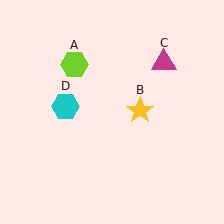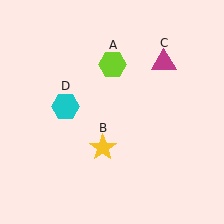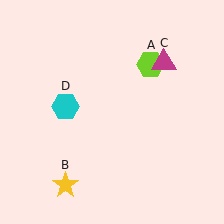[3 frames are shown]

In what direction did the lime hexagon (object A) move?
The lime hexagon (object A) moved right.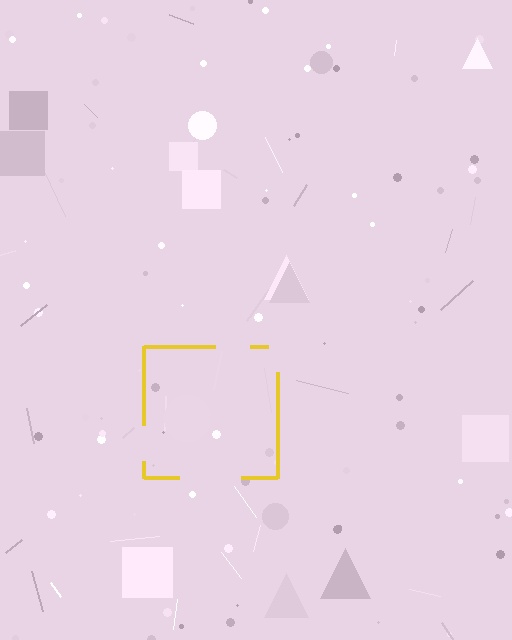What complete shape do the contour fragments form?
The contour fragments form a square.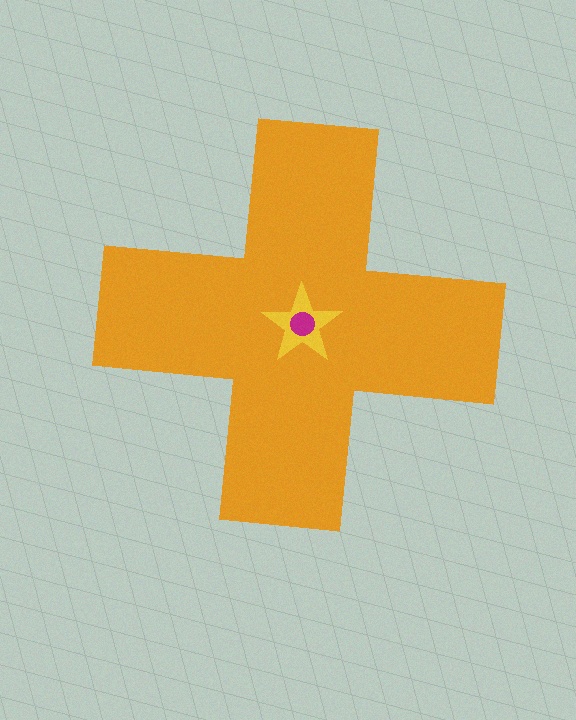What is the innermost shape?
The magenta circle.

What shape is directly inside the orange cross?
The yellow star.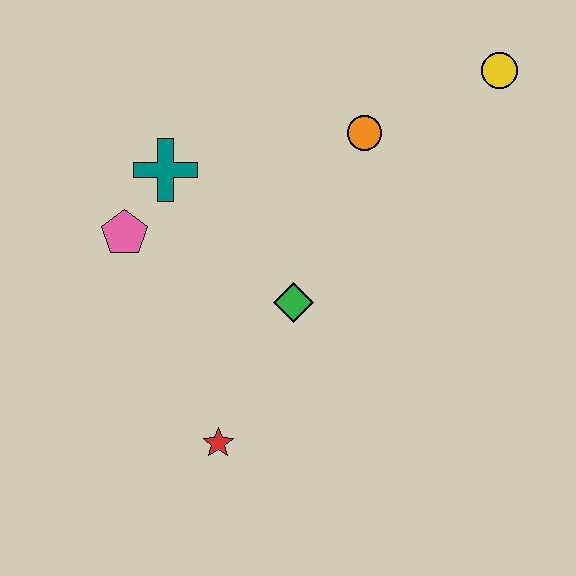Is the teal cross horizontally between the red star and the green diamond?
No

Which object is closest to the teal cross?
The pink pentagon is closest to the teal cross.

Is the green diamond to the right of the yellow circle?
No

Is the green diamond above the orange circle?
No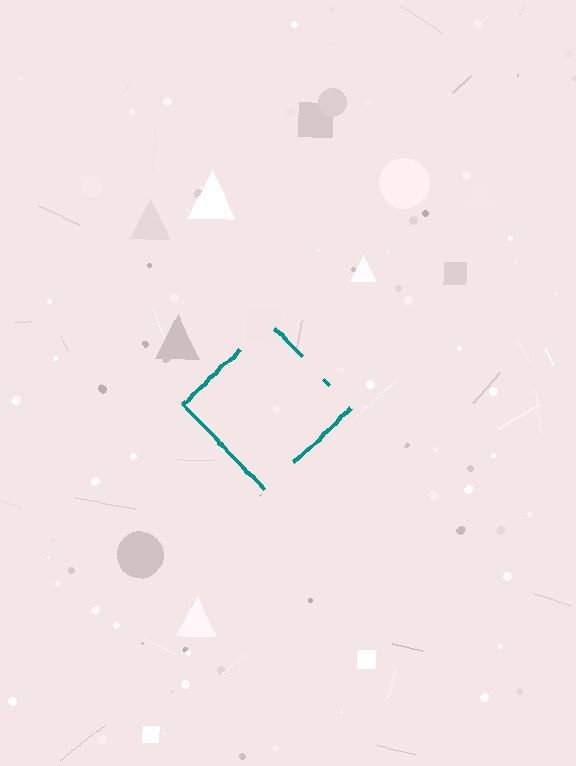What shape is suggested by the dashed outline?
The dashed outline suggests a diamond.